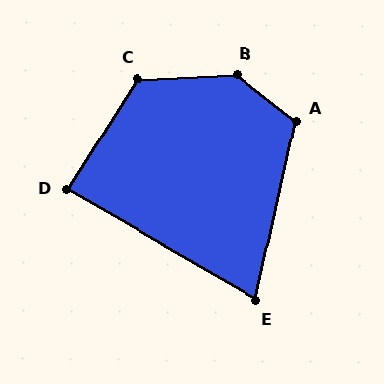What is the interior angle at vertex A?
Approximately 116 degrees (obtuse).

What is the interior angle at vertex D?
Approximately 88 degrees (approximately right).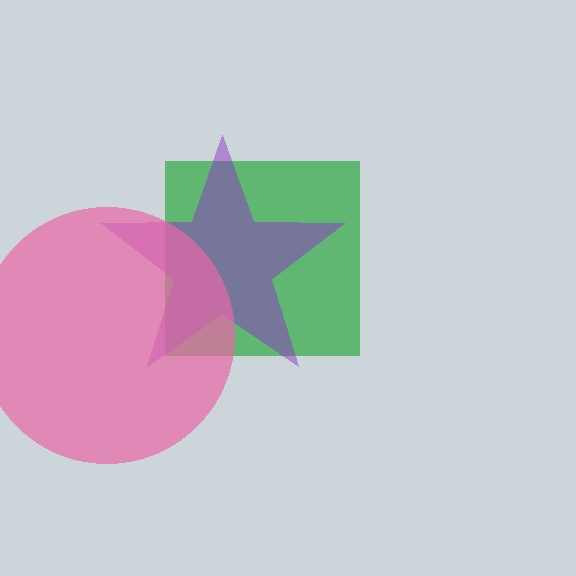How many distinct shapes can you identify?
There are 3 distinct shapes: a green square, a purple star, a pink circle.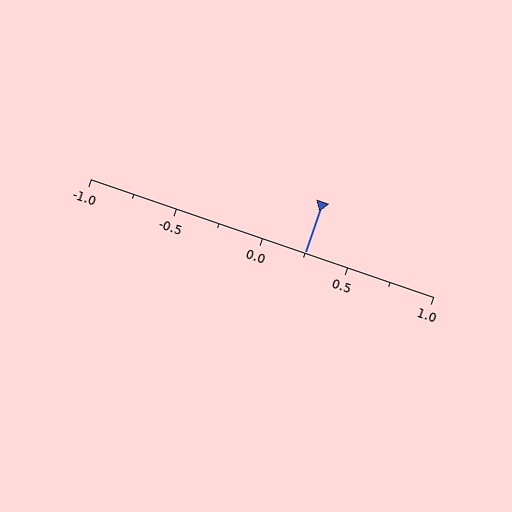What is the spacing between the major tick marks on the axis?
The major ticks are spaced 0.5 apart.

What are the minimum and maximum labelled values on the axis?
The axis runs from -1.0 to 1.0.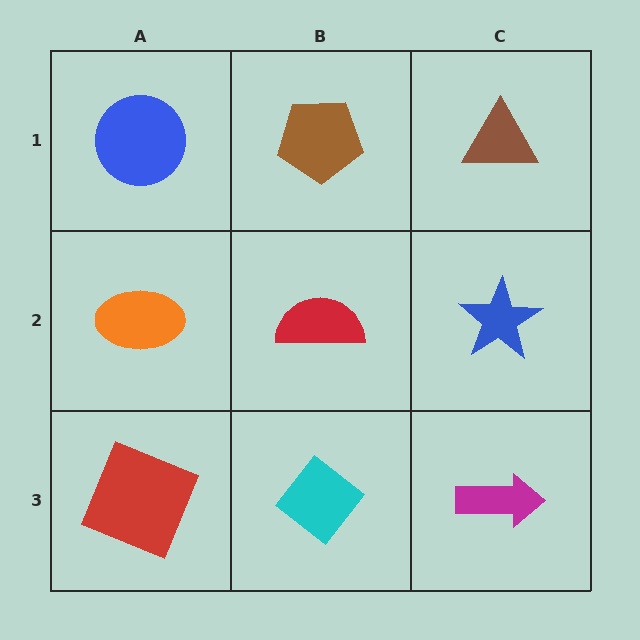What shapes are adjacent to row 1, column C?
A blue star (row 2, column C), a brown pentagon (row 1, column B).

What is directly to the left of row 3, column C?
A cyan diamond.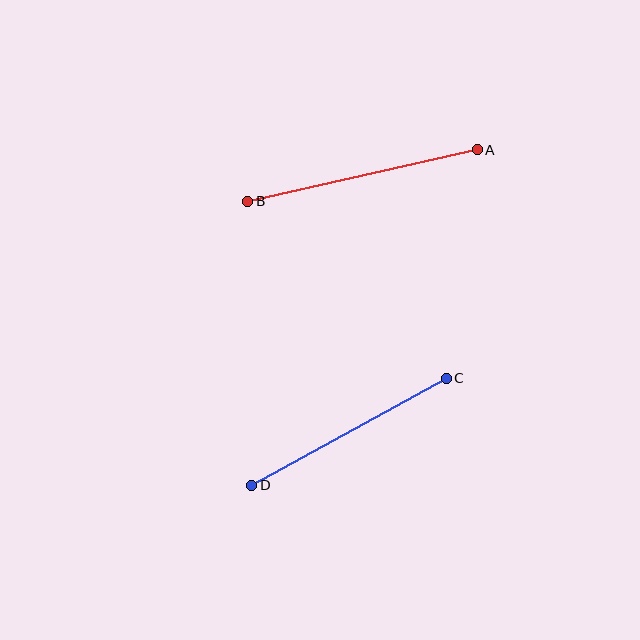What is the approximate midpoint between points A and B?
The midpoint is at approximately (363, 176) pixels.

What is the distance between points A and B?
The distance is approximately 236 pixels.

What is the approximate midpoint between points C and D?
The midpoint is at approximately (349, 432) pixels.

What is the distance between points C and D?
The distance is approximately 222 pixels.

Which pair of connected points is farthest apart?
Points A and B are farthest apart.